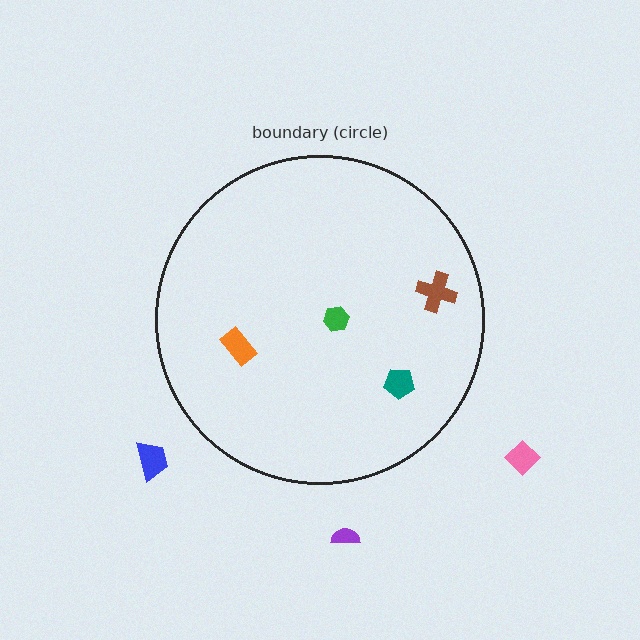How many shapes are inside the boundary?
4 inside, 3 outside.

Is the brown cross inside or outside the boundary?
Inside.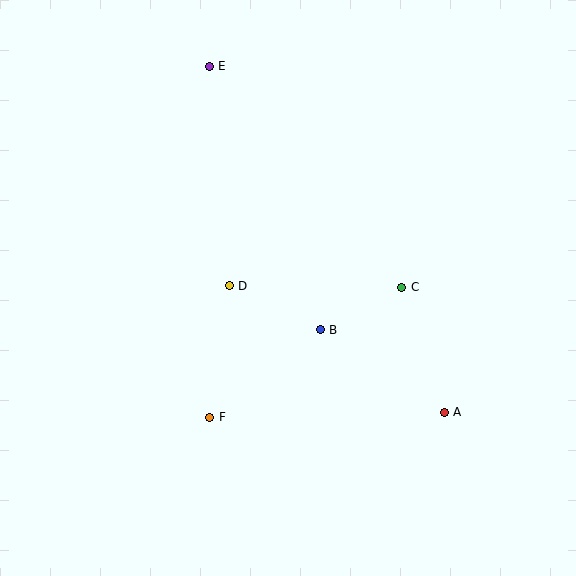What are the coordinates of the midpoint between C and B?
The midpoint between C and B is at (361, 309).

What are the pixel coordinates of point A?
Point A is at (444, 412).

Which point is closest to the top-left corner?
Point E is closest to the top-left corner.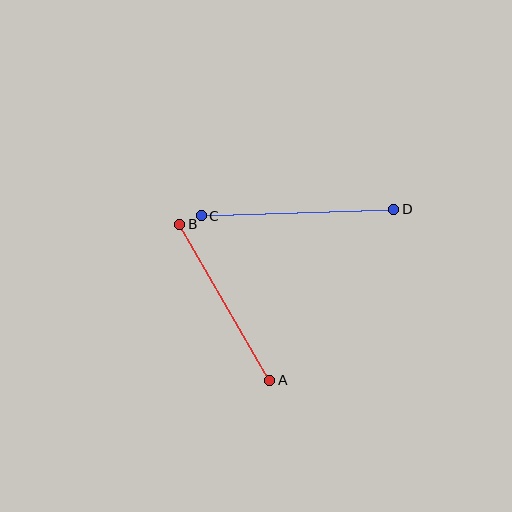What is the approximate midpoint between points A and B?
The midpoint is at approximately (225, 302) pixels.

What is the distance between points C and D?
The distance is approximately 193 pixels.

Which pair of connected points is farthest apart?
Points C and D are farthest apart.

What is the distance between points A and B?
The distance is approximately 180 pixels.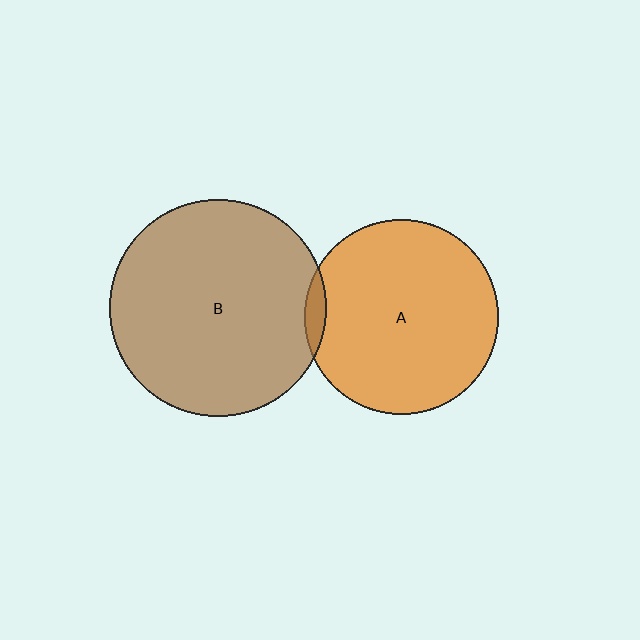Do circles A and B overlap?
Yes.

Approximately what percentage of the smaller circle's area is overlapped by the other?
Approximately 5%.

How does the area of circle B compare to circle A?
Approximately 1.2 times.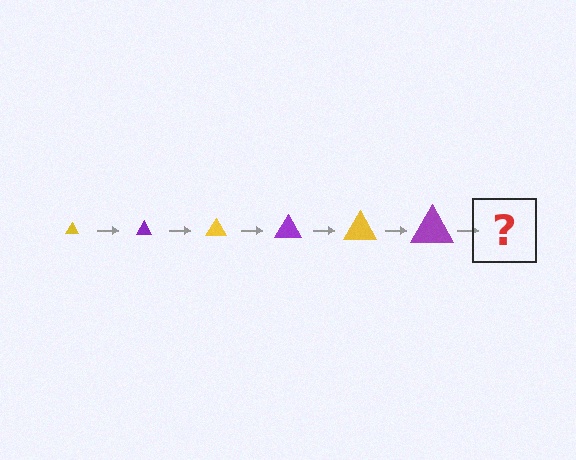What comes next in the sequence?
The next element should be a yellow triangle, larger than the previous one.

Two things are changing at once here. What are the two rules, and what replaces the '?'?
The two rules are that the triangle grows larger each step and the color cycles through yellow and purple. The '?' should be a yellow triangle, larger than the previous one.